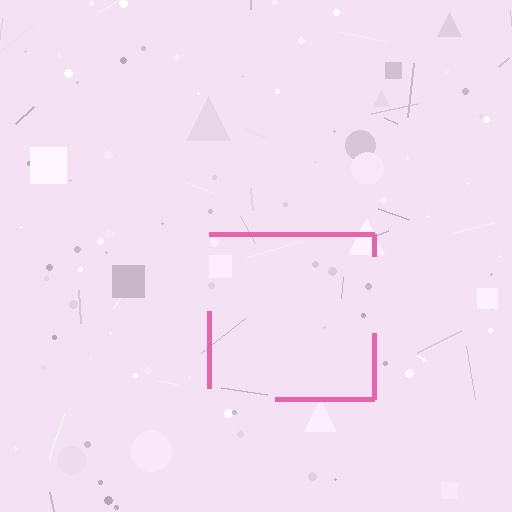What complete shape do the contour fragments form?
The contour fragments form a square.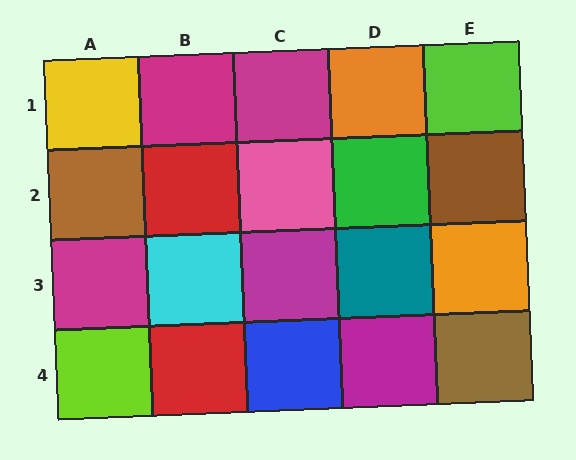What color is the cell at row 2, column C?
Pink.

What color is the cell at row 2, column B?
Red.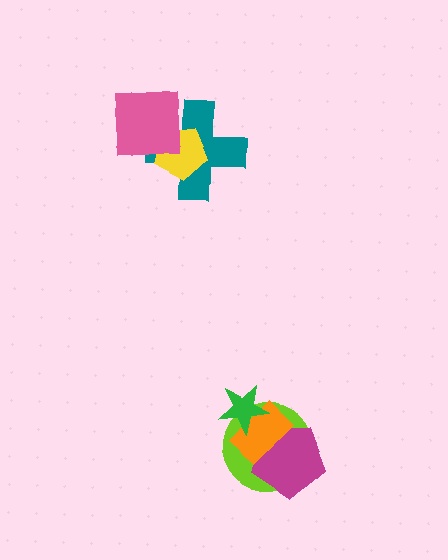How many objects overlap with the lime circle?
3 objects overlap with the lime circle.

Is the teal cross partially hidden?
Yes, it is partially covered by another shape.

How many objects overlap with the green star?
2 objects overlap with the green star.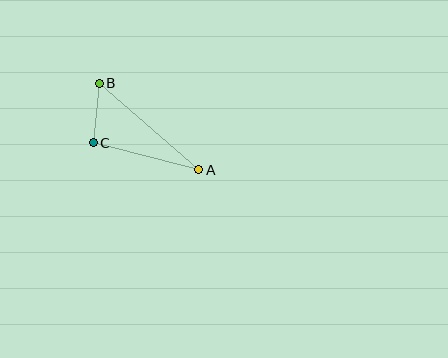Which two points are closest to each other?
Points B and C are closest to each other.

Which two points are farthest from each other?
Points A and B are farthest from each other.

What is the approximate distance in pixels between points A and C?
The distance between A and C is approximately 109 pixels.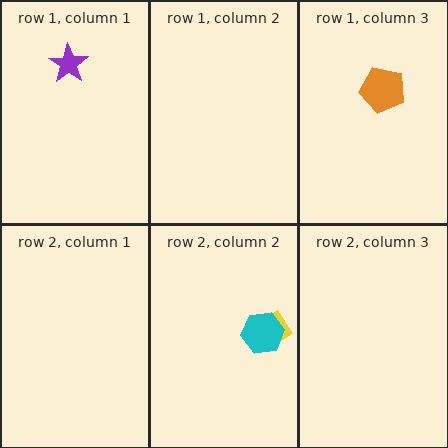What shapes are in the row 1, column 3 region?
The orange pentagon.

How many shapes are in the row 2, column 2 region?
2.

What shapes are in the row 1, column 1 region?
The purple star.